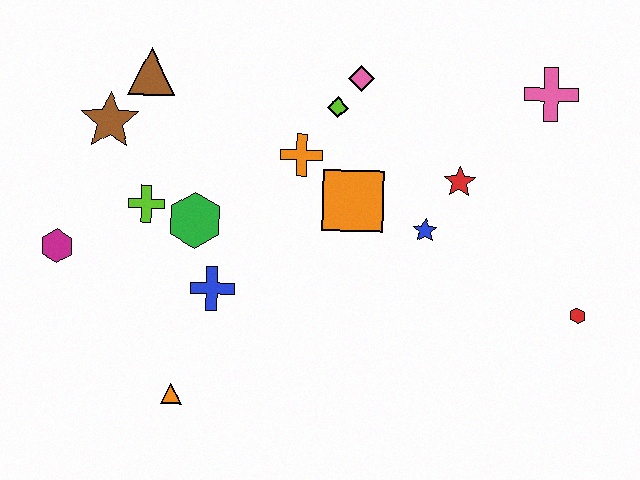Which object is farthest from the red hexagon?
The magenta hexagon is farthest from the red hexagon.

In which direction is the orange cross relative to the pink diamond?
The orange cross is below the pink diamond.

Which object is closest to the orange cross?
The lime diamond is closest to the orange cross.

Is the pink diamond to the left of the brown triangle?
No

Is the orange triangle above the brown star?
No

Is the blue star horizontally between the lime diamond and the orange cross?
No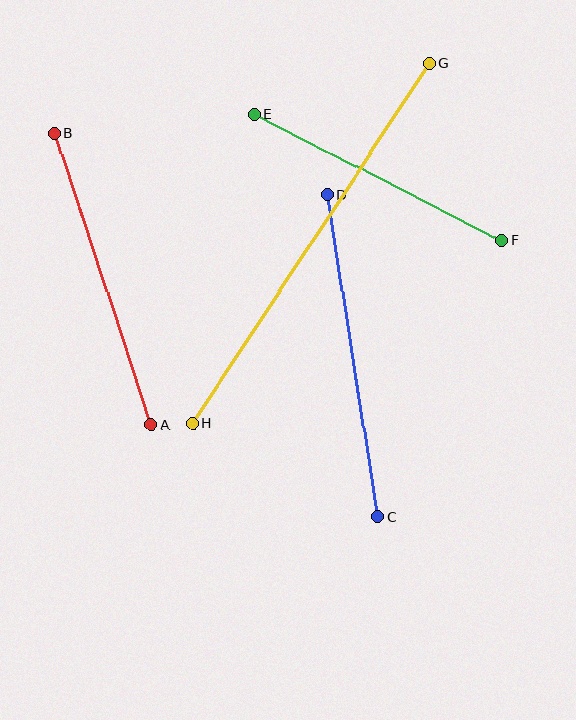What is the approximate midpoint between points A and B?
The midpoint is at approximately (103, 279) pixels.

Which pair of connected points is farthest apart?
Points G and H are farthest apart.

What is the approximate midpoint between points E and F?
The midpoint is at approximately (378, 178) pixels.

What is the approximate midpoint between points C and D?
The midpoint is at approximately (352, 356) pixels.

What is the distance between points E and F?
The distance is approximately 278 pixels.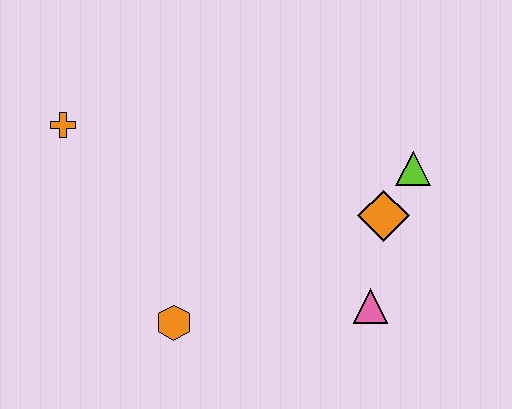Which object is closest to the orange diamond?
The lime triangle is closest to the orange diamond.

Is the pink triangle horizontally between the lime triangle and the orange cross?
Yes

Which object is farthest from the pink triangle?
The orange cross is farthest from the pink triangle.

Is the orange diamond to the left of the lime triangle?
Yes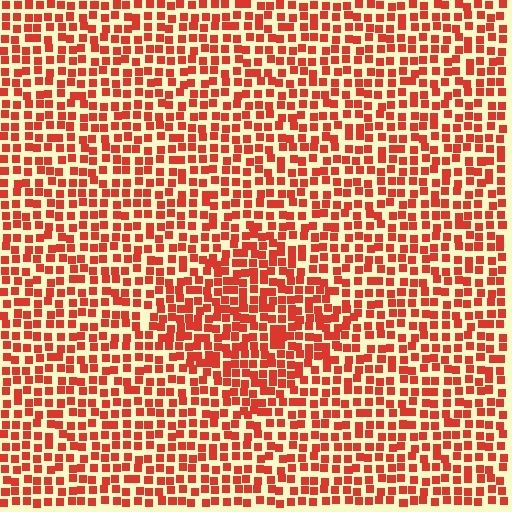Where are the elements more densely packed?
The elements are more densely packed inside the diamond boundary.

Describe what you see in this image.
The image contains small red elements arranged at two different densities. A diamond-shaped region is visible where the elements are more densely packed than the surrounding area.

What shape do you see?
I see a diamond.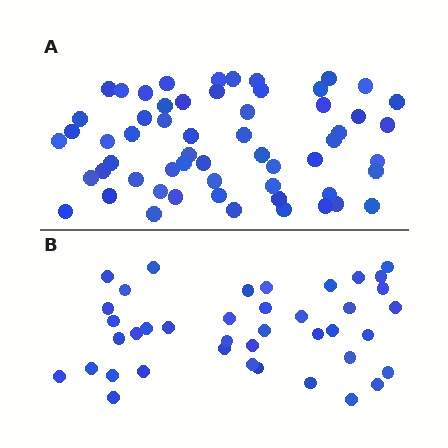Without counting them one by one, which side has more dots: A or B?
Region A (the top region) has more dots.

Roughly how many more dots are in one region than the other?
Region A has approximately 20 more dots than region B.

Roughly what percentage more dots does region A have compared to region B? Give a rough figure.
About 45% more.